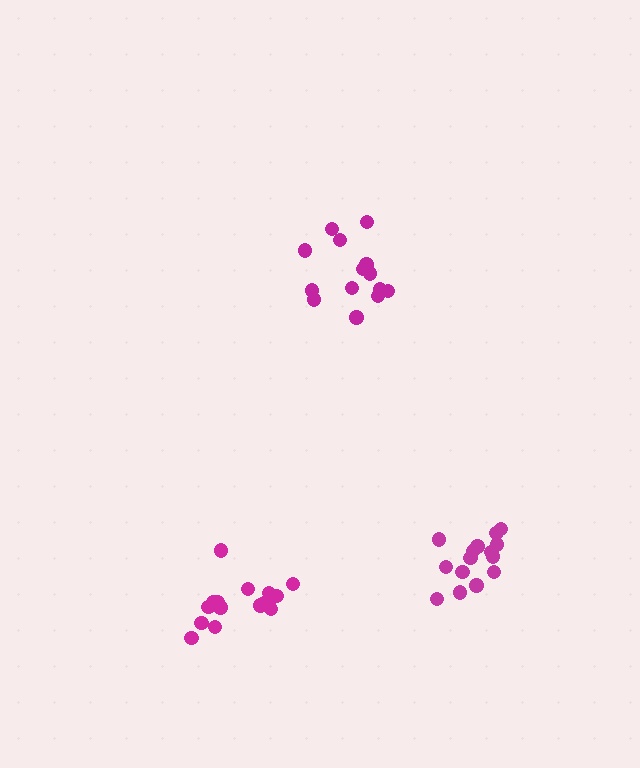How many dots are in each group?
Group 1: 15 dots, Group 2: 16 dots, Group 3: 14 dots (45 total).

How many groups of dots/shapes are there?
There are 3 groups.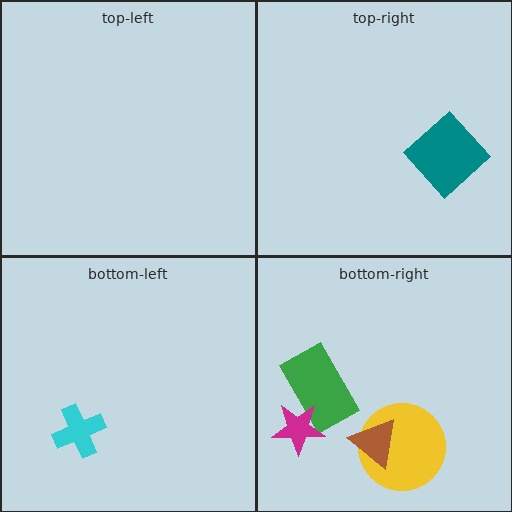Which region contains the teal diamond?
The top-right region.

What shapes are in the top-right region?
The teal diamond.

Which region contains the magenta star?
The bottom-right region.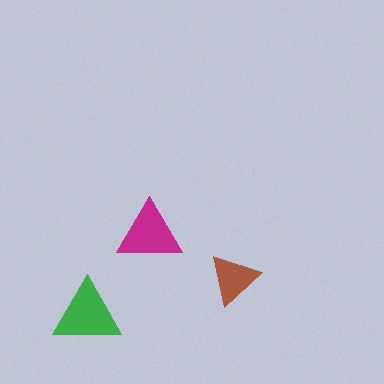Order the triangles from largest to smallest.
the green one, the magenta one, the brown one.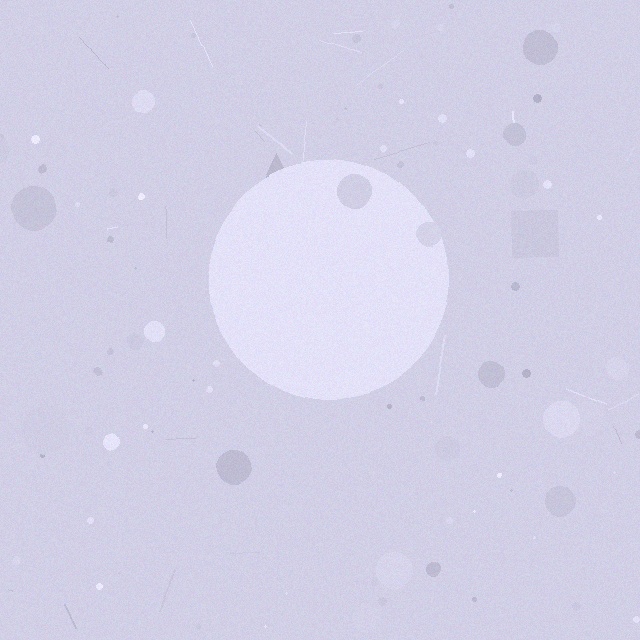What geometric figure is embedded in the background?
A circle is embedded in the background.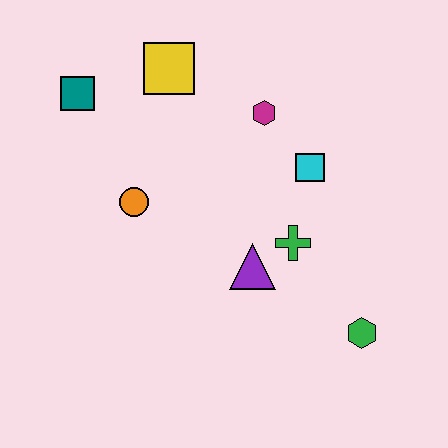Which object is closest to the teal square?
The yellow square is closest to the teal square.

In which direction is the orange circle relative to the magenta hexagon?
The orange circle is to the left of the magenta hexagon.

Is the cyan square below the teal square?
Yes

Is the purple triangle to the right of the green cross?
No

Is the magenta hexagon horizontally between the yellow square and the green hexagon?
Yes